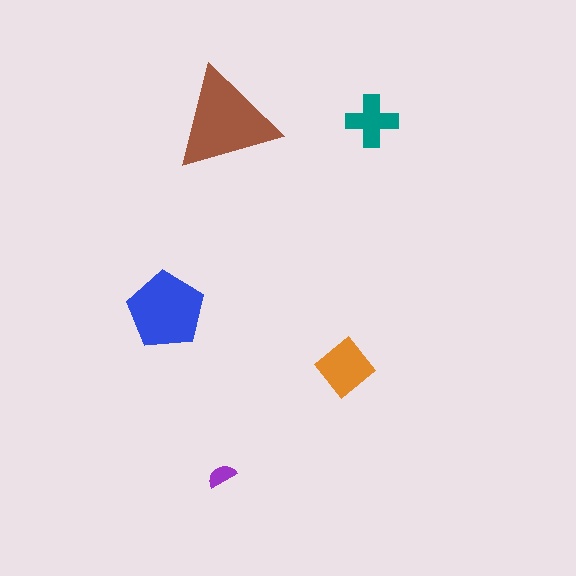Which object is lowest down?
The purple semicircle is bottommost.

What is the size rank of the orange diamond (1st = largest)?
3rd.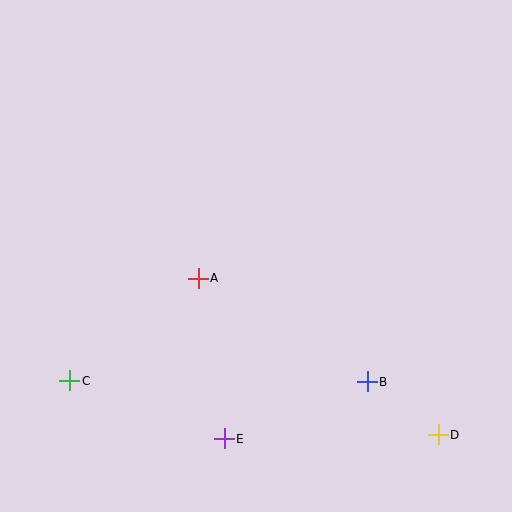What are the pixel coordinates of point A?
Point A is at (198, 278).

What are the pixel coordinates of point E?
Point E is at (224, 439).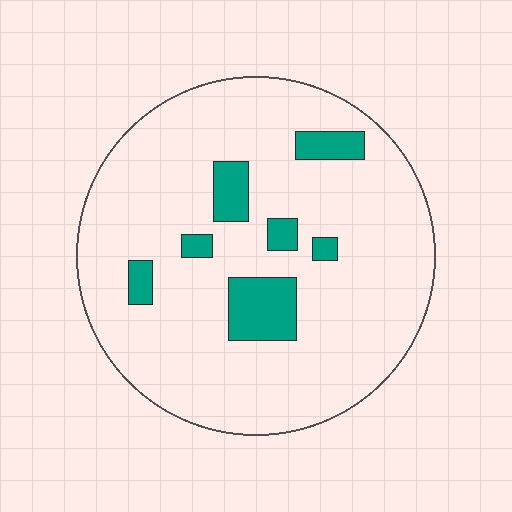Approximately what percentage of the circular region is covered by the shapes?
Approximately 10%.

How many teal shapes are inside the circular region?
7.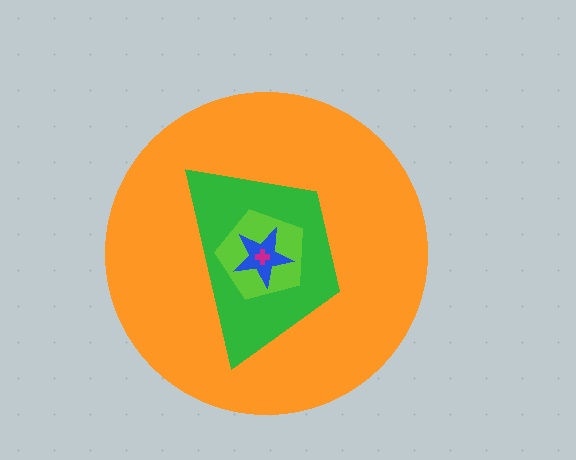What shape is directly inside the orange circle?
The green trapezoid.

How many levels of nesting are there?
5.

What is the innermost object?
The magenta cross.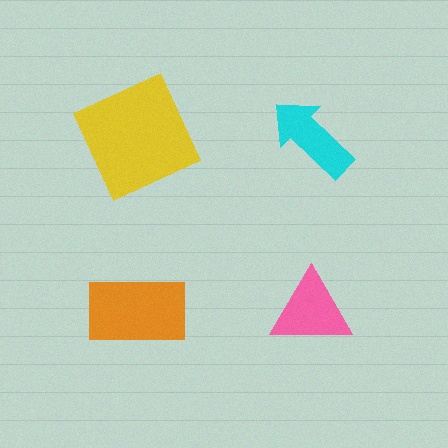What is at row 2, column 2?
A pink triangle.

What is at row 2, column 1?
An orange rectangle.